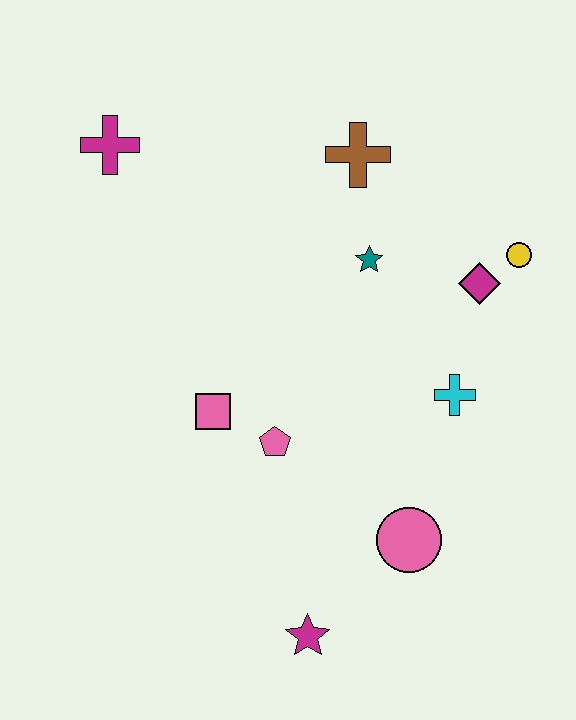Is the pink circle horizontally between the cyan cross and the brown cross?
Yes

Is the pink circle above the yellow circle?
No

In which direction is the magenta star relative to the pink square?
The magenta star is below the pink square.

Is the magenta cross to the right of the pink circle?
No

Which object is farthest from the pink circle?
The magenta cross is farthest from the pink circle.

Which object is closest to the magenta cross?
The brown cross is closest to the magenta cross.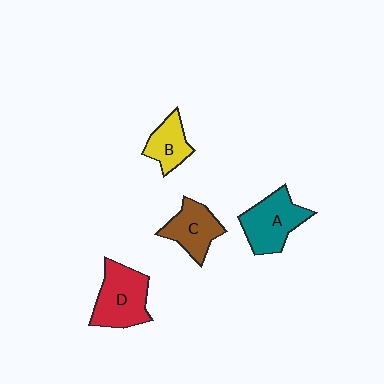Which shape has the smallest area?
Shape B (yellow).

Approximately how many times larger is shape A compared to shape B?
Approximately 1.6 times.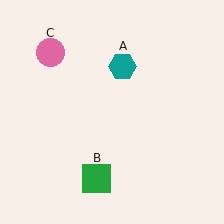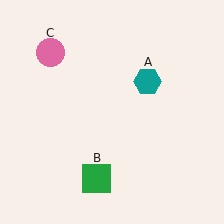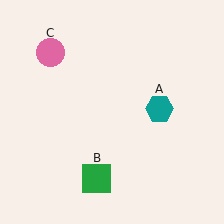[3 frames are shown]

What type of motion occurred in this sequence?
The teal hexagon (object A) rotated clockwise around the center of the scene.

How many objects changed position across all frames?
1 object changed position: teal hexagon (object A).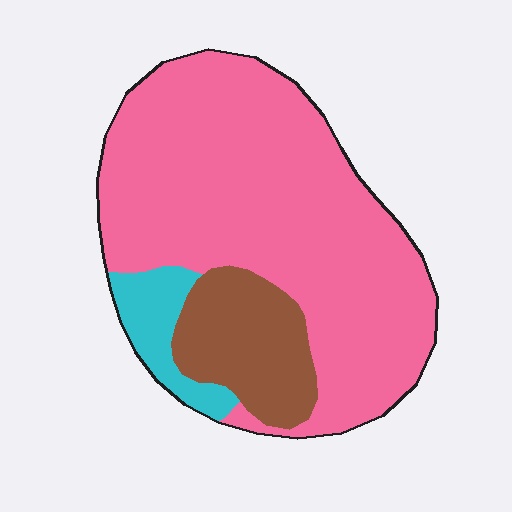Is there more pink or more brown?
Pink.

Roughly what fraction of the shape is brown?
Brown covers roughly 15% of the shape.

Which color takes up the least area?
Cyan, at roughly 10%.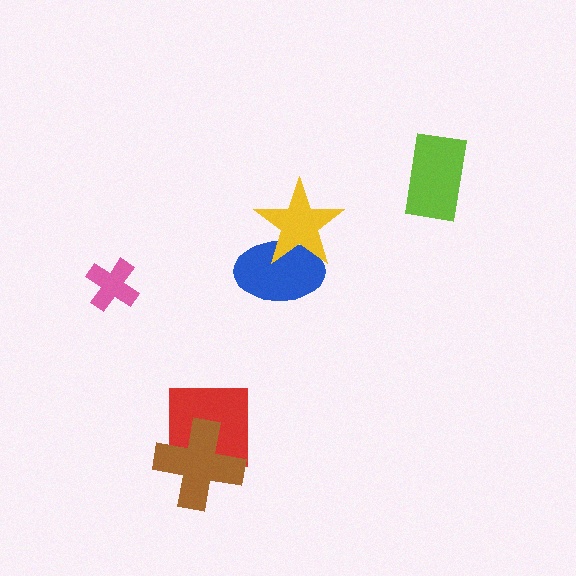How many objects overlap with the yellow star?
1 object overlaps with the yellow star.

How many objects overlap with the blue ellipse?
1 object overlaps with the blue ellipse.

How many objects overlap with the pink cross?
0 objects overlap with the pink cross.